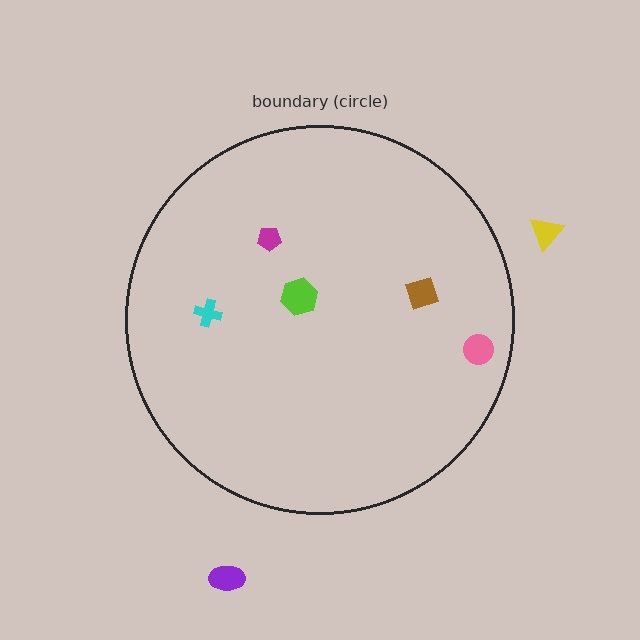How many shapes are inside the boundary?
5 inside, 2 outside.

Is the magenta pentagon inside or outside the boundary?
Inside.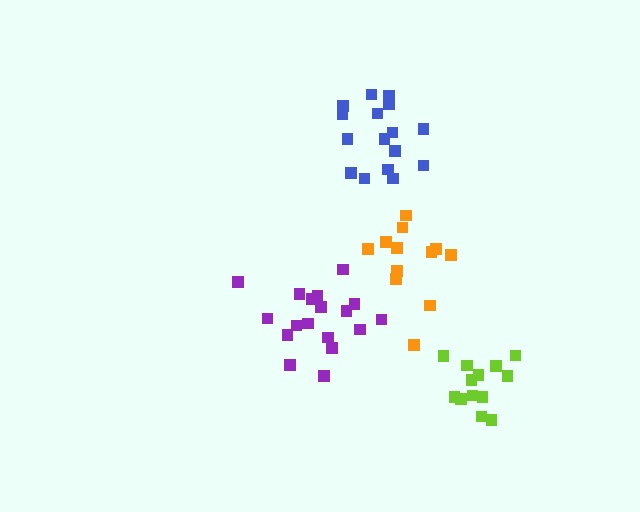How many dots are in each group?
Group 1: 16 dots, Group 2: 13 dots, Group 3: 18 dots, Group 4: 12 dots (59 total).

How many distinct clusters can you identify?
There are 4 distinct clusters.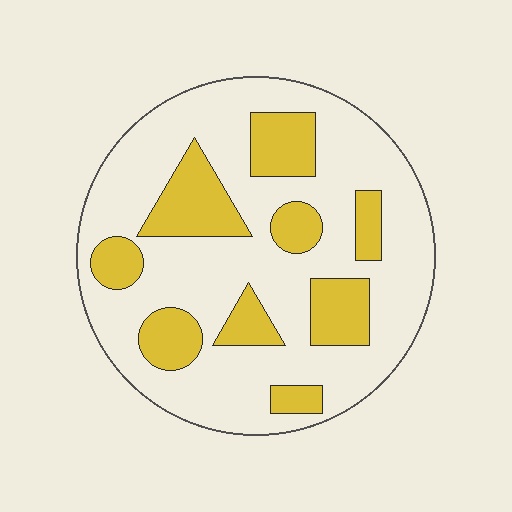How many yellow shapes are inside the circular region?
9.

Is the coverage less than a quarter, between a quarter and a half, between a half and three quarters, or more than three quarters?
Between a quarter and a half.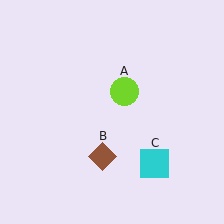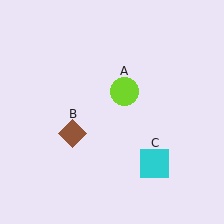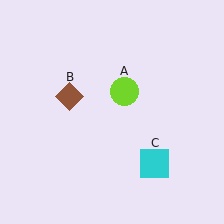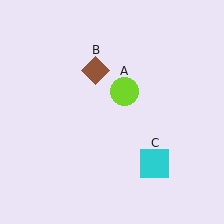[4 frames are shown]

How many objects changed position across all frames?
1 object changed position: brown diamond (object B).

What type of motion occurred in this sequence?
The brown diamond (object B) rotated clockwise around the center of the scene.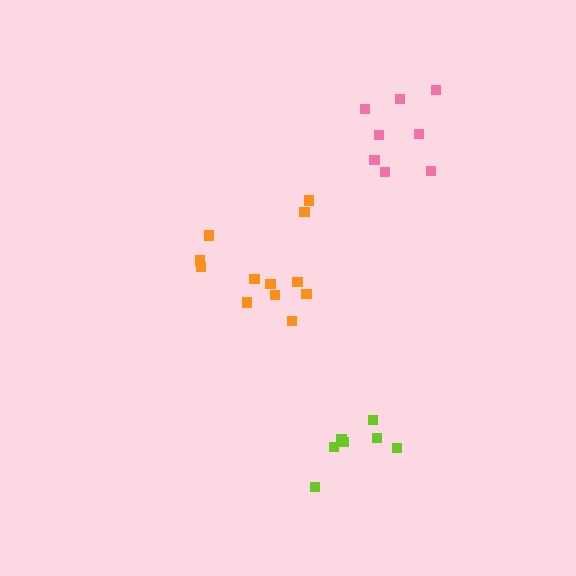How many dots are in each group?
Group 1: 12 dots, Group 2: 7 dots, Group 3: 8 dots (27 total).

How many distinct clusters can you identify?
There are 3 distinct clusters.